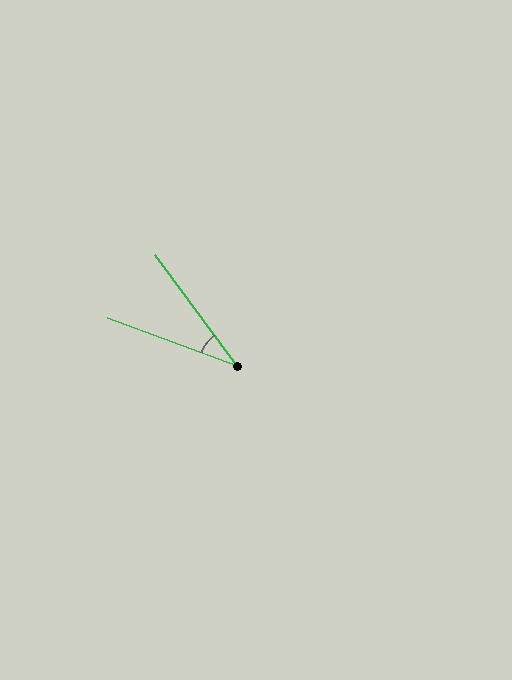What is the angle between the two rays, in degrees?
Approximately 33 degrees.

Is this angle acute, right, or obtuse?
It is acute.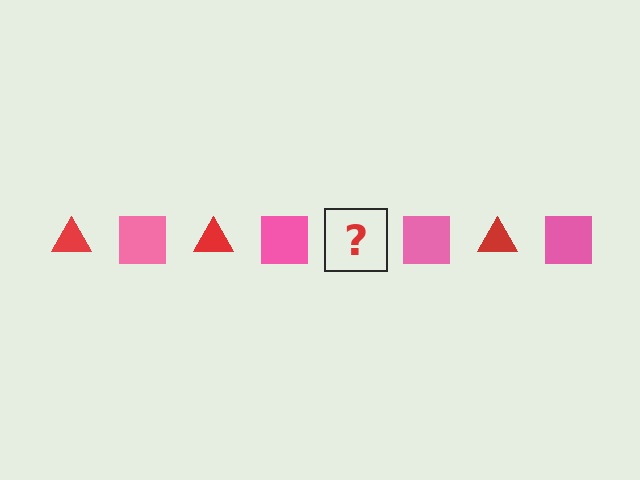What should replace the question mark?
The question mark should be replaced with a red triangle.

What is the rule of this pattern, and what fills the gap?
The rule is that the pattern alternates between red triangle and pink square. The gap should be filled with a red triangle.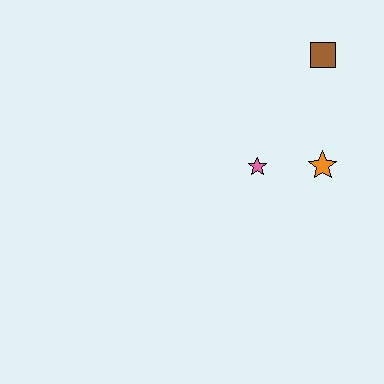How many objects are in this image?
There are 3 objects.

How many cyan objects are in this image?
There are no cyan objects.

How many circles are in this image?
There are no circles.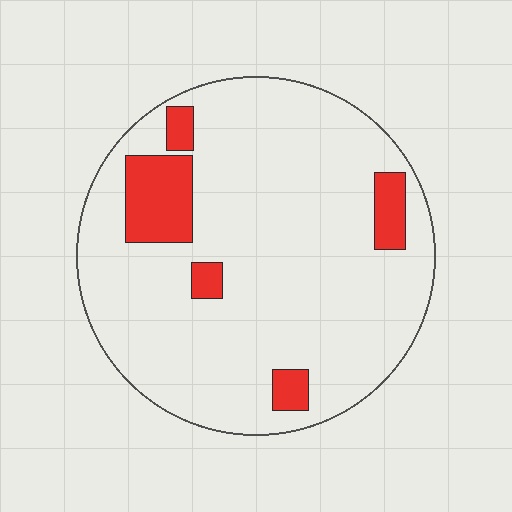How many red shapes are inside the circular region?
5.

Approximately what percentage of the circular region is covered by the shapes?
Approximately 10%.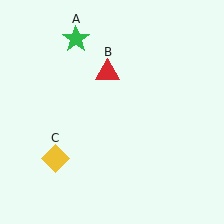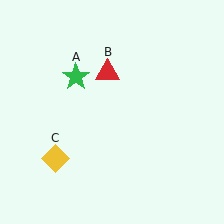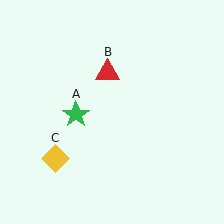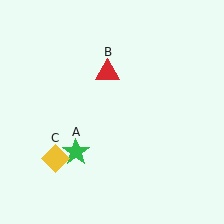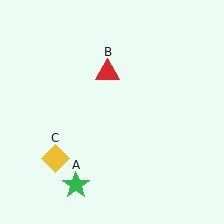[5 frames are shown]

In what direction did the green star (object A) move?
The green star (object A) moved down.